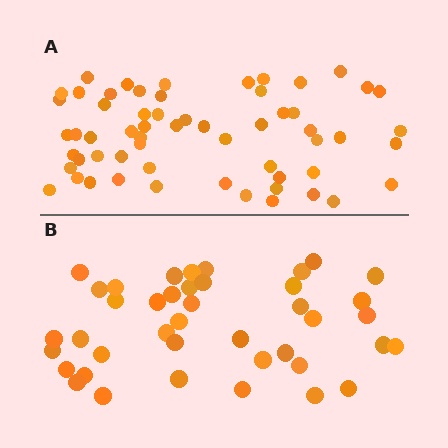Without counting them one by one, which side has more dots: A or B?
Region A (the top region) has more dots.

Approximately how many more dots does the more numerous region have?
Region A has approximately 20 more dots than region B.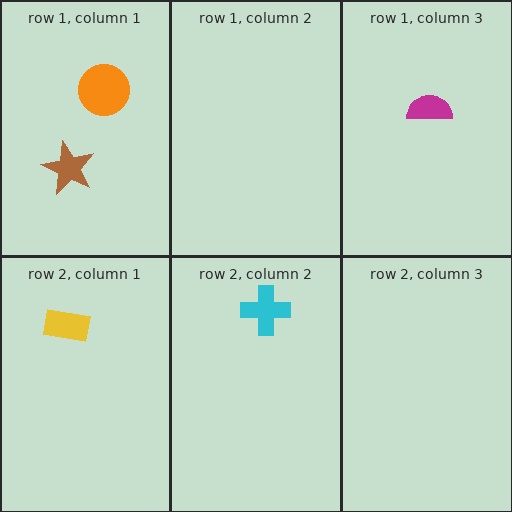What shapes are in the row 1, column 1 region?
The orange circle, the brown star.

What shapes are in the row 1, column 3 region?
The magenta semicircle.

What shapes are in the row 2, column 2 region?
The cyan cross.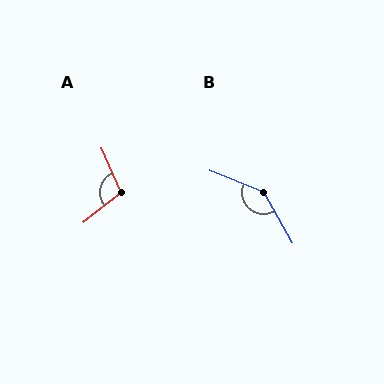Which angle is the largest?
B, at approximately 141 degrees.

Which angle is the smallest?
A, at approximately 104 degrees.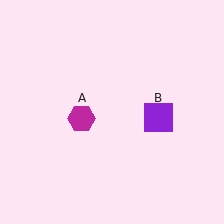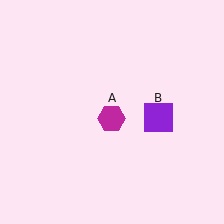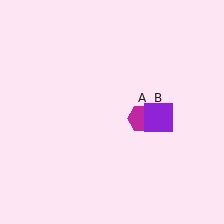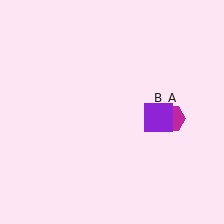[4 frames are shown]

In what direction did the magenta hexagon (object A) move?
The magenta hexagon (object A) moved right.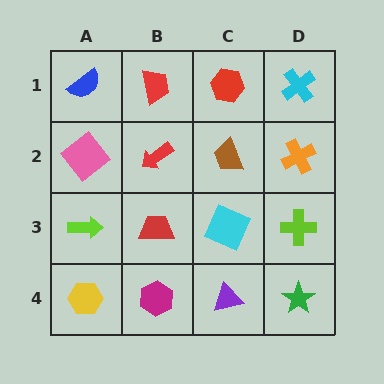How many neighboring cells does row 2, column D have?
3.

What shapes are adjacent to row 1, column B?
A red arrow (row 2, column B), a blue semicircle (row 1, column A), a red hexagon (row 1, column C).